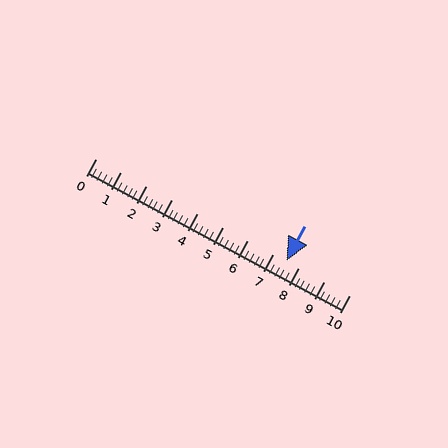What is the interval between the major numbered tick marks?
The major tick marks are spaced 1 units apart.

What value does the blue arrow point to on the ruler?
The blue arrow points to approximately 7.5.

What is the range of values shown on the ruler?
The ruler shows values from 0 to 10.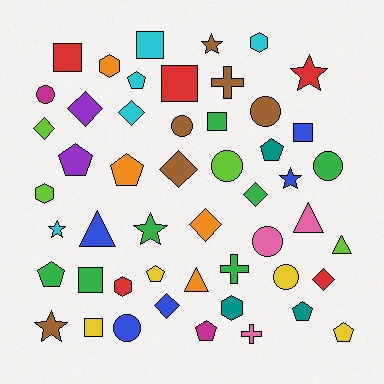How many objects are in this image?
There are 50 objects.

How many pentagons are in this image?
There are 9 pentagons.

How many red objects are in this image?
There are 5 red objects.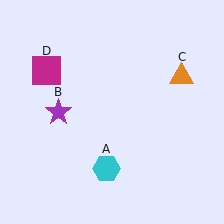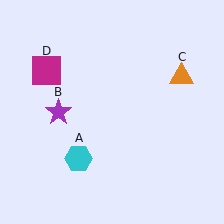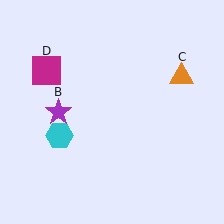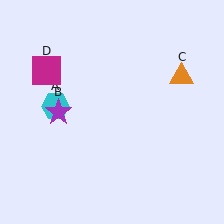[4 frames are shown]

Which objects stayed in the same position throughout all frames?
Purple star (object B) and orange triangle (object C) and magenta square (object D) remained stationary.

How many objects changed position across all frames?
1 object changed position: cyan hexagon (object A).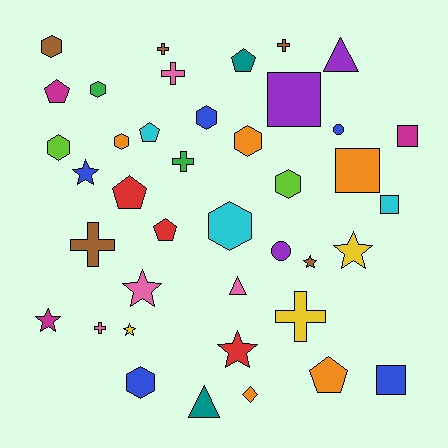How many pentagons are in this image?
There are 6 pentagons.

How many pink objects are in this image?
There are 4 pink objects.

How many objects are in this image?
There are 40 objects.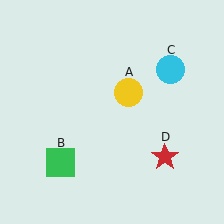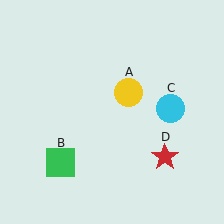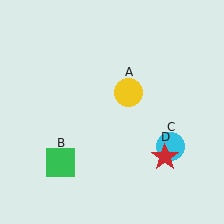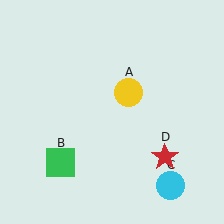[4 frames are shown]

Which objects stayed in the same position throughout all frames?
Yellow circle (object A) and green square (object B) and red star (object D) remained stationary.